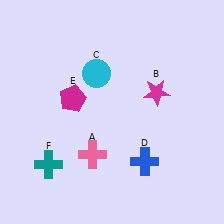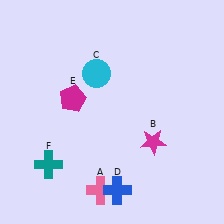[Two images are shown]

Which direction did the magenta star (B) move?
The magenta star (B) moved down.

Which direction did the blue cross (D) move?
The blue cross (D) moved down.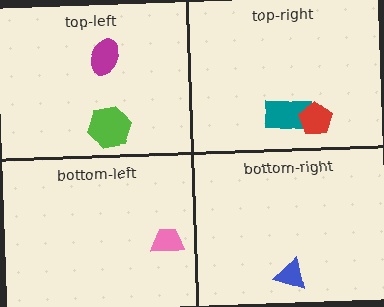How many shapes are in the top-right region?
2.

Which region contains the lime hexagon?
The top-left region.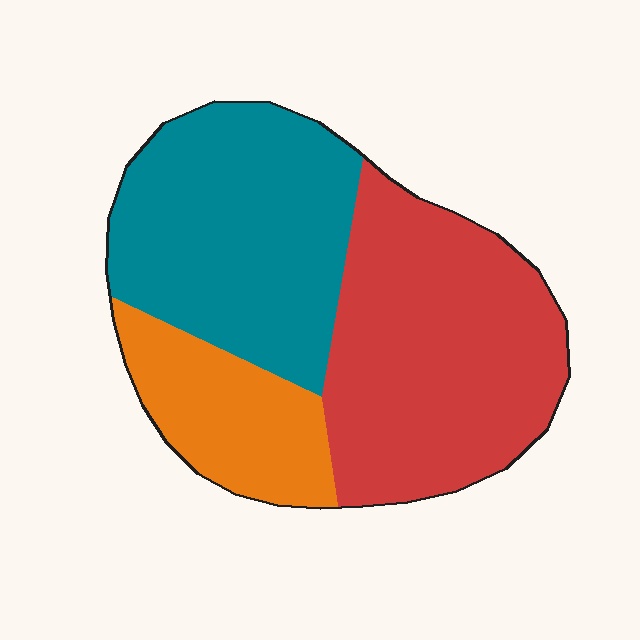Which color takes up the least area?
Orange, at roughly 20%.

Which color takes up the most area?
Red, at roughly 45%.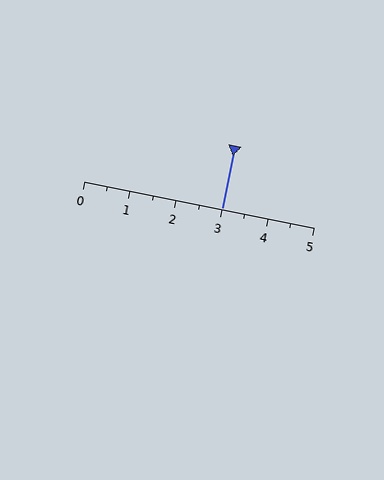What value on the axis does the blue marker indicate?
The marker indicates approximately 3.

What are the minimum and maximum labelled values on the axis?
The axis runs from 0 to 5.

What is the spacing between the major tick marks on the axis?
The major ticks are spaced 1 apart.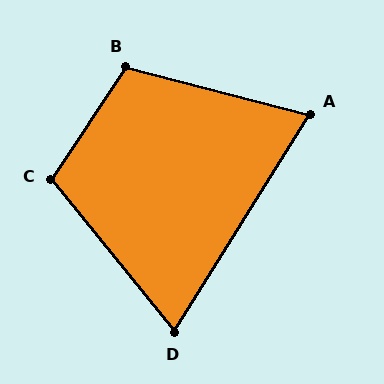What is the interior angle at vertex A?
Approximately 73 degrees (acute).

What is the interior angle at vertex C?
Approximately 107 degrees (obtuse).